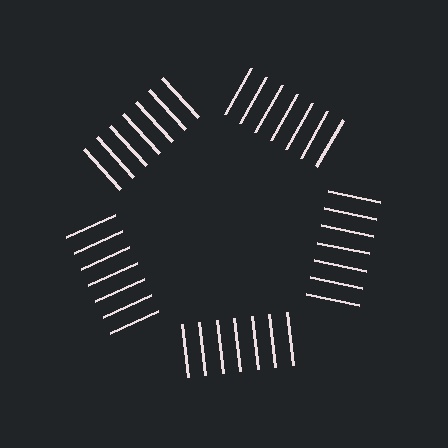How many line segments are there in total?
35 — 7 along each of the 5 edges.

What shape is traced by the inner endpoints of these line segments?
An illusory pentagon — the line segments terminate on its edges but no continuous stroke is drawn.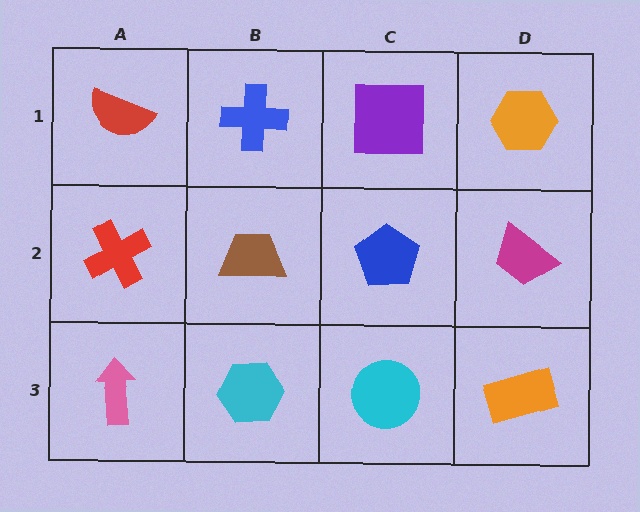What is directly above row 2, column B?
A blue cross.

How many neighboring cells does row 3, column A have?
2.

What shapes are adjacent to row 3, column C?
A blue pentagon (row 2, column C), a cyan hexagon (row 3, column B), an orange rectangle (row 3, column D).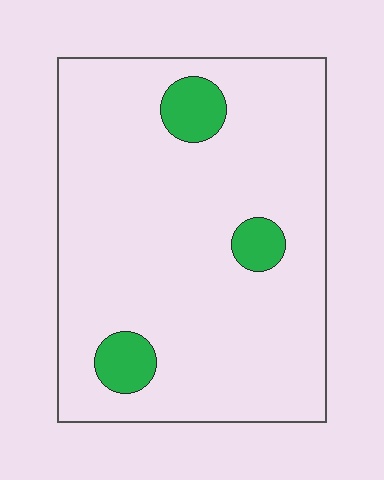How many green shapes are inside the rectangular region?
3.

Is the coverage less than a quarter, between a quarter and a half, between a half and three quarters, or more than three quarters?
Less than a quarter.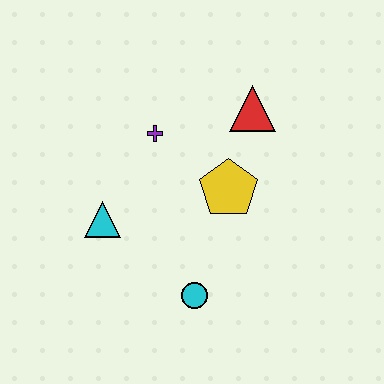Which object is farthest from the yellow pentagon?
The cyan triangle is farthest from the yellow pentagon.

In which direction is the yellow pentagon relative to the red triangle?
The yellow pentagon is below the red triangle.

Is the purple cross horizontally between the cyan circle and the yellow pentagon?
No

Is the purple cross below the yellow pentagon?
No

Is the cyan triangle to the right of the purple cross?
No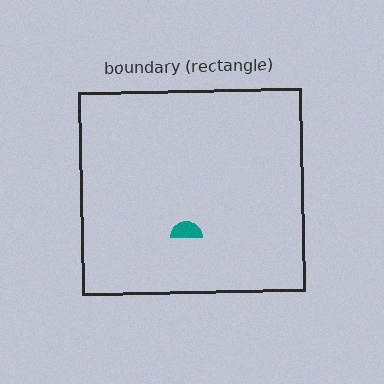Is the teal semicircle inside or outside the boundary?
Inside.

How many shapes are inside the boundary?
1 inside, 0 outside.